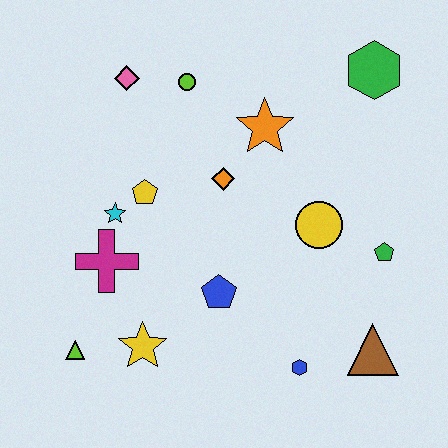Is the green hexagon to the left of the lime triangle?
No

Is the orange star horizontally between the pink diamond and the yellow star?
No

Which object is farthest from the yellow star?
The green hexagon is farthest from the yellow star.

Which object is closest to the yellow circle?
The green pentagon is closest to the yellow circle.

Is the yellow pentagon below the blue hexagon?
No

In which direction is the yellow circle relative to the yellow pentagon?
The yellow circle is to the right of the yellow pentagon.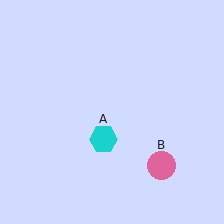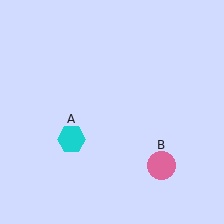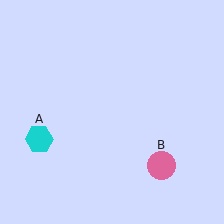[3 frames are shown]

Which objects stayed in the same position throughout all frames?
Pink circle (object B) remained stationary.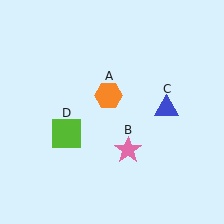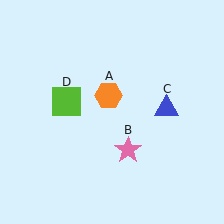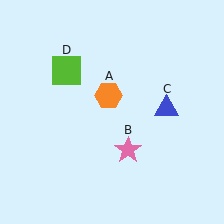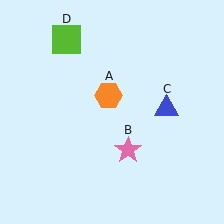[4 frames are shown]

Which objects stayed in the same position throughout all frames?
Orange hexagon (object A) and pink star (object B) and blue triangle (object C) remained stationary.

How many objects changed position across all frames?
1 object changed position: lime square (object D).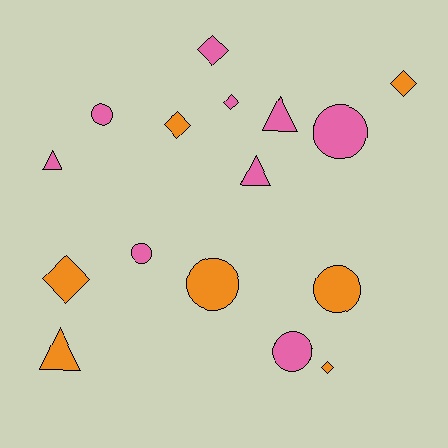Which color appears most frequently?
Pink, with 9 objects.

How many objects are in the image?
There are 16 objects.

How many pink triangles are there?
There are 3 pink triangles.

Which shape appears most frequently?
Circle, with 6 objects.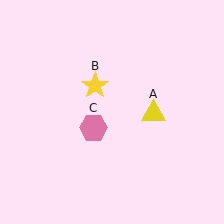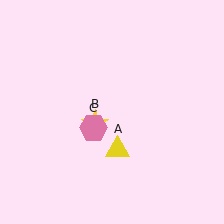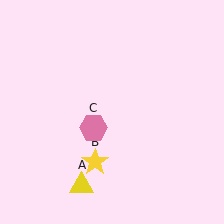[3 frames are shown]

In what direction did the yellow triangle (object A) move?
The yellow triangle (object A) moved down and to the left.